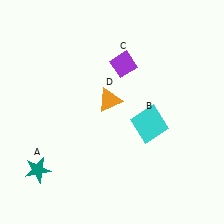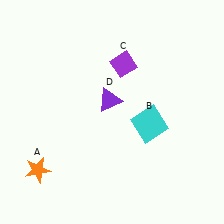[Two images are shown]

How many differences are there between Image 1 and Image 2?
There are 2 differences between the two images.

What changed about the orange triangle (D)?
In Image 1, D is orange. In Image 2, it changed to purple.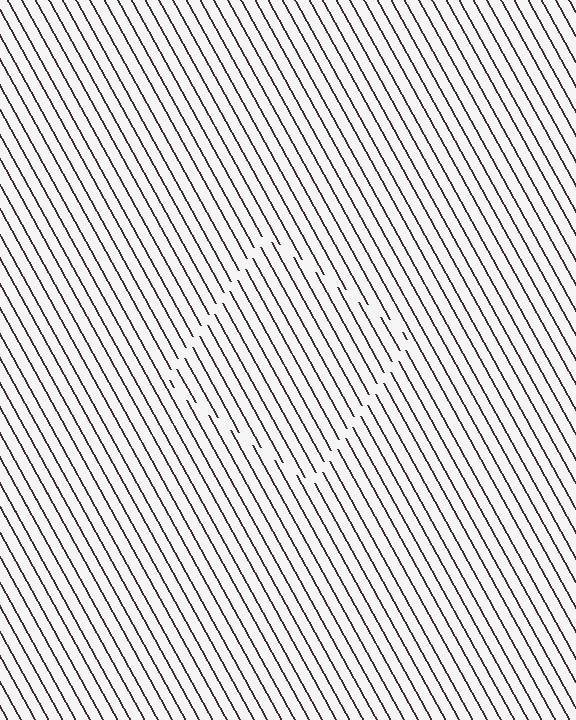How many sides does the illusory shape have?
4 sides — the line-ends trace a square.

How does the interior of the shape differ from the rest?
The interior of the shape contains the same grating, shifted by half a period — the contour is defined by the phase discontinuity where line-ends from the inner and outer gratings abut.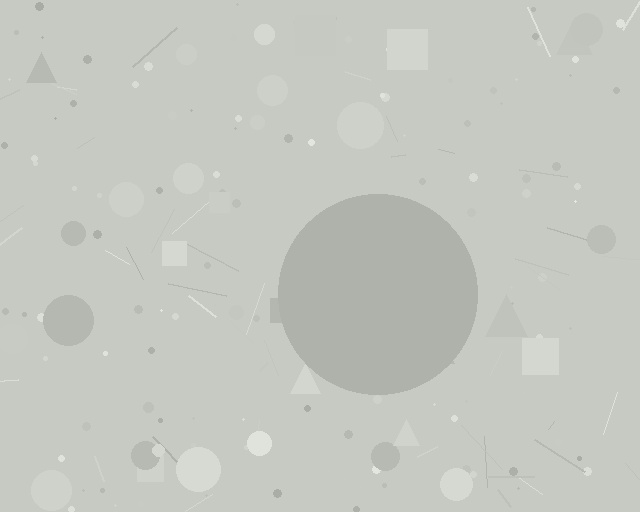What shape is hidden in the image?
A circle is hidden in the image.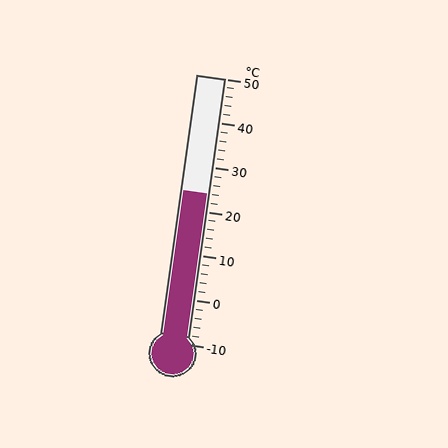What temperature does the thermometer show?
The thermometer shows approximately 24°C.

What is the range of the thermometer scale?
The thermometer scale ranges from -10°C to 50°C.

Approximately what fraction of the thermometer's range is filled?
The thermometer is filled to approximately 55% of its range.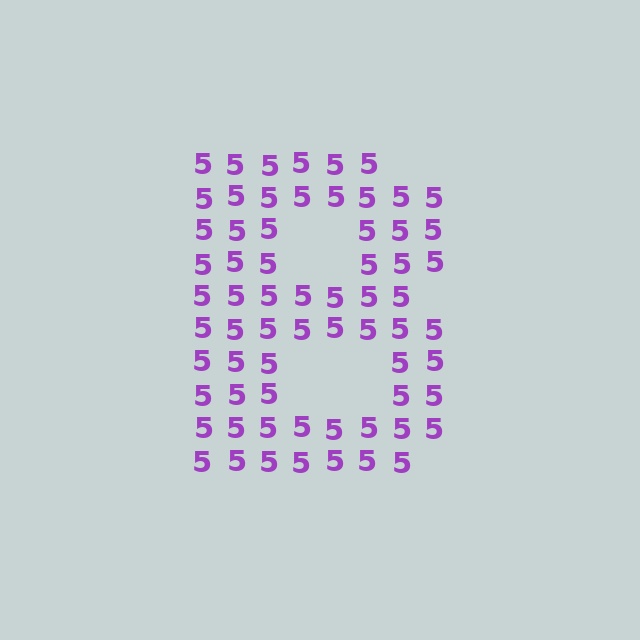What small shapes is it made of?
It is made of small digit 5's.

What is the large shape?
The large shape is the letter B.